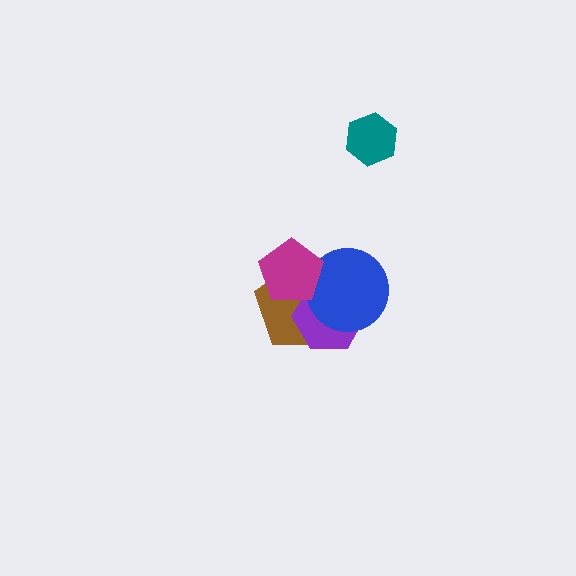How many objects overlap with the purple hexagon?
3 objects overlap with the purple hexagon.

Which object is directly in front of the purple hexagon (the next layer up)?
The blue circle is directly in front of the purple hexagon.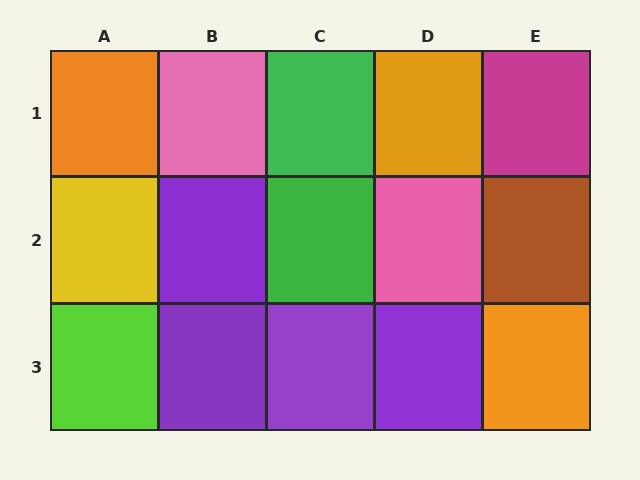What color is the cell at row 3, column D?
Purple.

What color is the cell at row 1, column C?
Green.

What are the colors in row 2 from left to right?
Yellow, purple, green, pink, brown.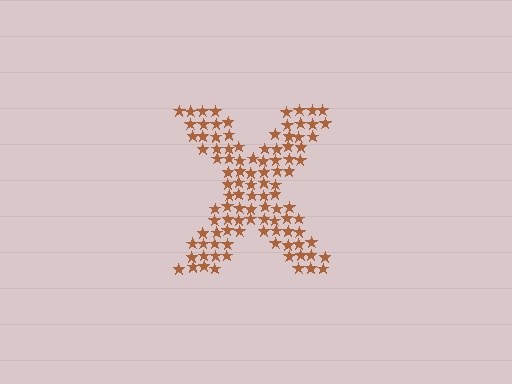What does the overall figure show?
The overall figure shows the letter X.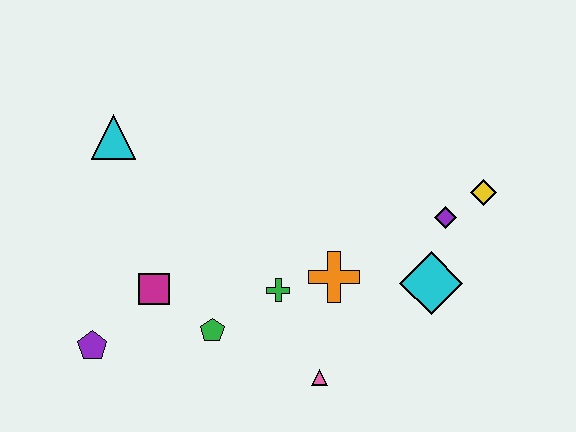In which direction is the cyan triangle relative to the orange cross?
The cyan triangle is to the left of the orange cross.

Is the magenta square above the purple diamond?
No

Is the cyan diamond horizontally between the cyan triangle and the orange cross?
No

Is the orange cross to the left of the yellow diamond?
Yes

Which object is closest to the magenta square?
The green pentagon is closest to the magenta square.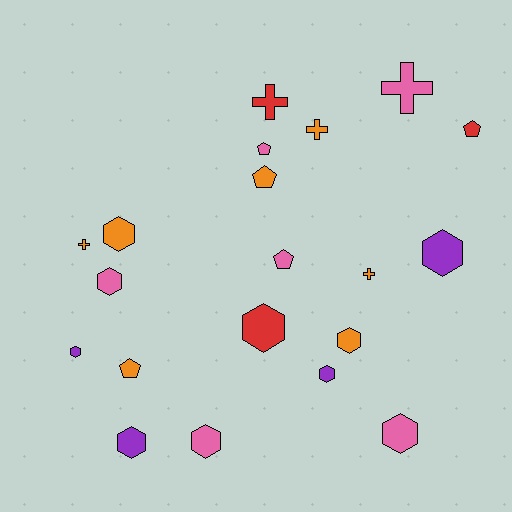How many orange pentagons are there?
There are 2 orange pentagons.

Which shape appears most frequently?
Hexagon, with 10 objects.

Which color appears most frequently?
Orange, with 7 objects.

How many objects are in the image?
There are 20 objects.